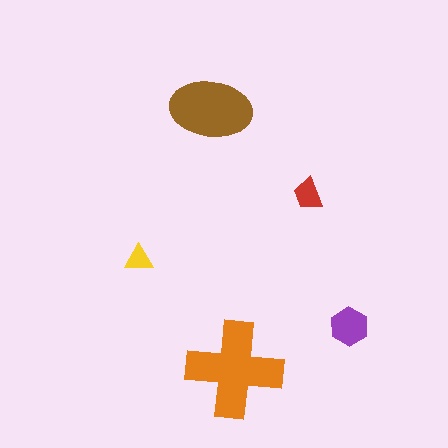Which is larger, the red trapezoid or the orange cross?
The orange cross.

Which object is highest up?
The brown ellipse is topmost.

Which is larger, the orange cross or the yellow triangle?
The orange cross.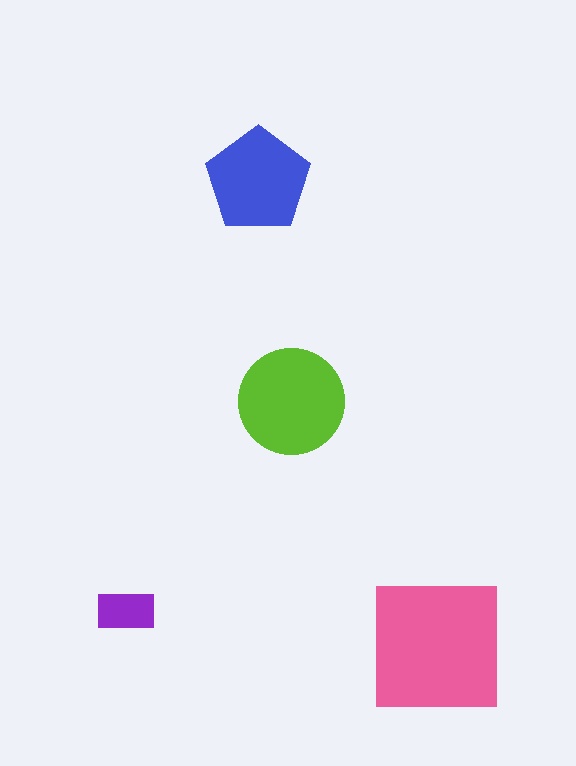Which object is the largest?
The pink square.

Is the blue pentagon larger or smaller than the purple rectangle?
Larger.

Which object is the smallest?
The purple rectangle.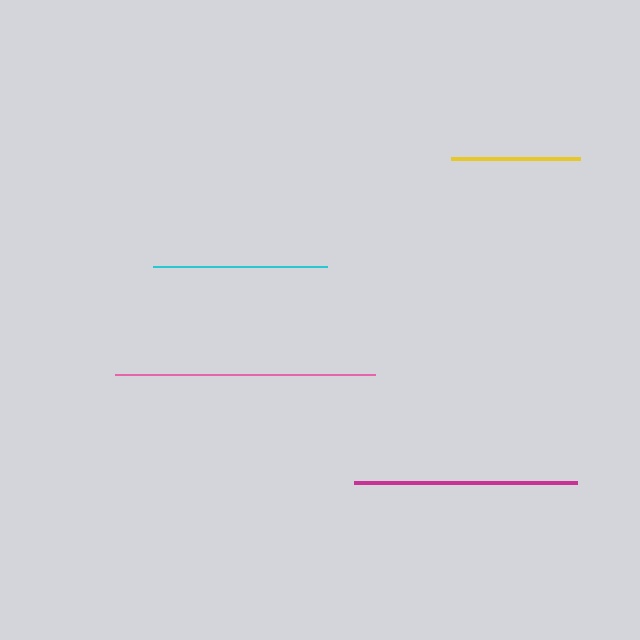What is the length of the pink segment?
The pink segment is approximately 260 pixels long.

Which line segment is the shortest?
The yellow line is the shortest at approximately 129 pixels.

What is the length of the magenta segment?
The magenta segment is approximately 223 pixels long.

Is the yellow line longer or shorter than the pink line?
The pink line is longer than the yellow line.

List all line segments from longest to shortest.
From longest to shortest: pink, magenta, cyan, yellow.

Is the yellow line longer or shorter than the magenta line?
The magenta line is longer than the yellow line.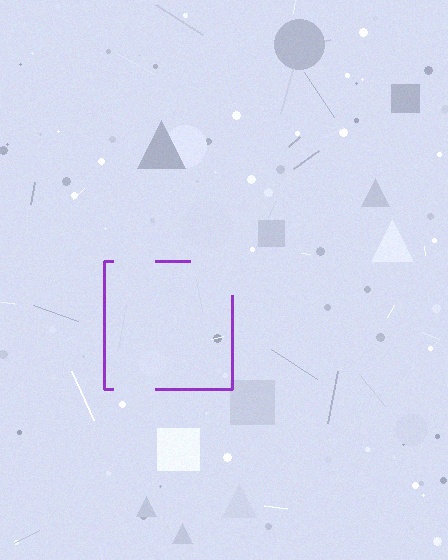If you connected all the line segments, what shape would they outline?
They would outline a square.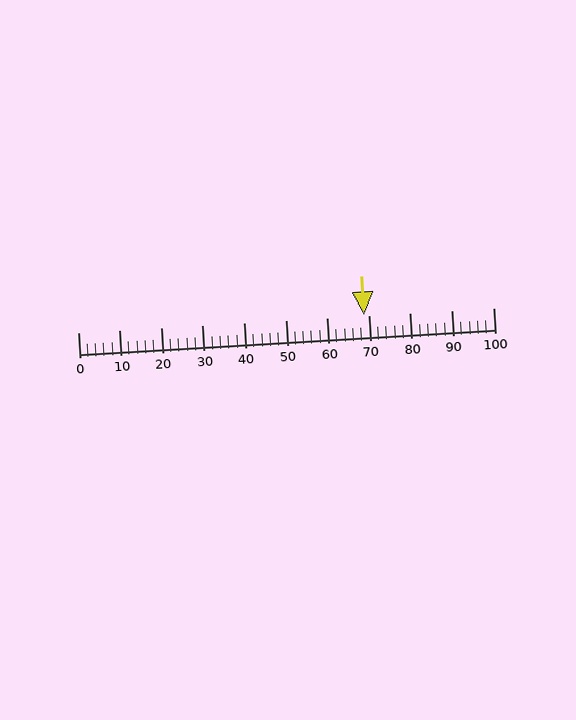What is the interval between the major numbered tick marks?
The major tick marks are spaced 10 units apart.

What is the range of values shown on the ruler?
The ruler shows values from 0 to 100.